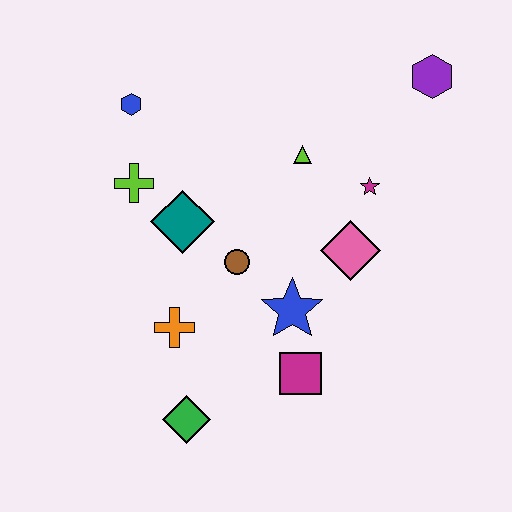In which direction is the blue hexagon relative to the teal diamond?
The blue hexagon is above the teal diamond.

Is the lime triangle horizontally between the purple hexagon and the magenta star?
No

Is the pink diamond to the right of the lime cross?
Yes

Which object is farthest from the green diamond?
The purple hexagon is farthest from the green diamond.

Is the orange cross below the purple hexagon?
Yes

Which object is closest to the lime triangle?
The magenta star is closest to the lime triangle.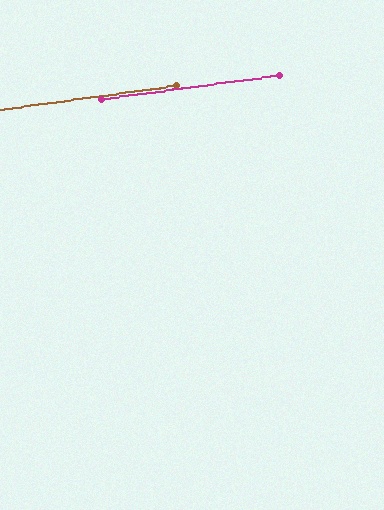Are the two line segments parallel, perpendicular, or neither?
Parallel — their directions differ by only 0.1°.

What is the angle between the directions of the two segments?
Approximately 0 degrees.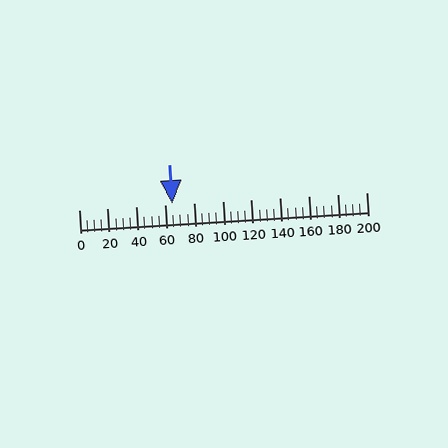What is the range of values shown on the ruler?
The ruler shows values from 0 to 200.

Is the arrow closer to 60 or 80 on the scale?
The arrow is closer to 60.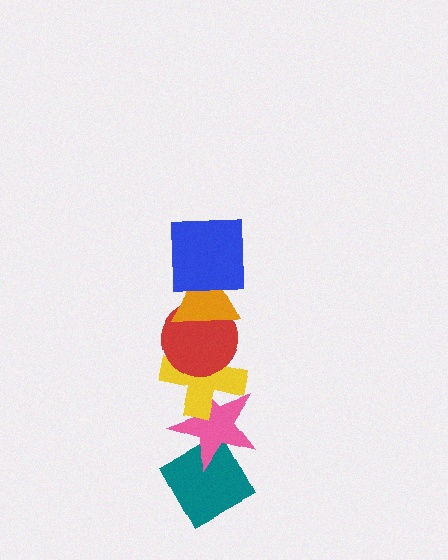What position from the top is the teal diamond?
The teal diamond is 6th from the top.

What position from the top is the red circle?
The red circle is 3rd from the top.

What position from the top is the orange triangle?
The orange triangle is 2nd from the top.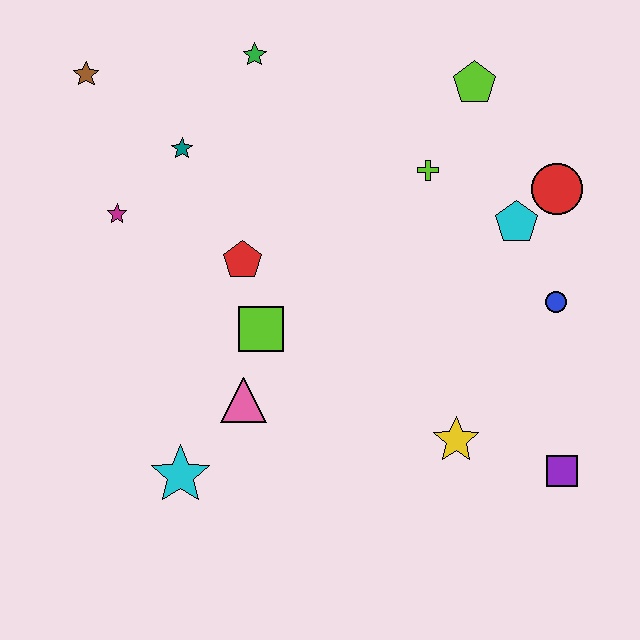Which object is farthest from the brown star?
The purple square is farthest from the brown star.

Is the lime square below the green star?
Yes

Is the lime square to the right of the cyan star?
Yes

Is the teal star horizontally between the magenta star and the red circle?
Yes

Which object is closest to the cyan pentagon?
The red circle is closest to the cyan pentagon.